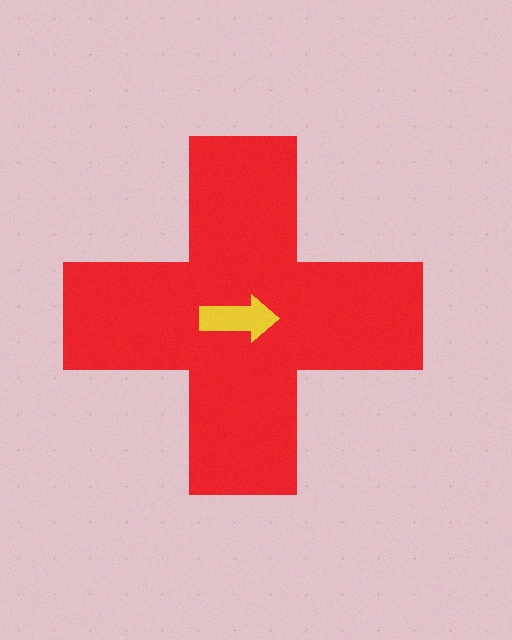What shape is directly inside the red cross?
The yellow arrow.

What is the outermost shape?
The red cross.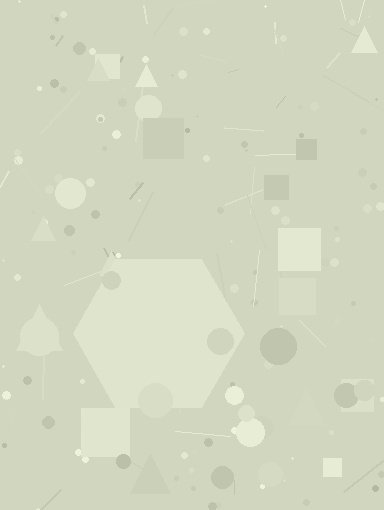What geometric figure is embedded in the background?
A hexagon is embedded in the background.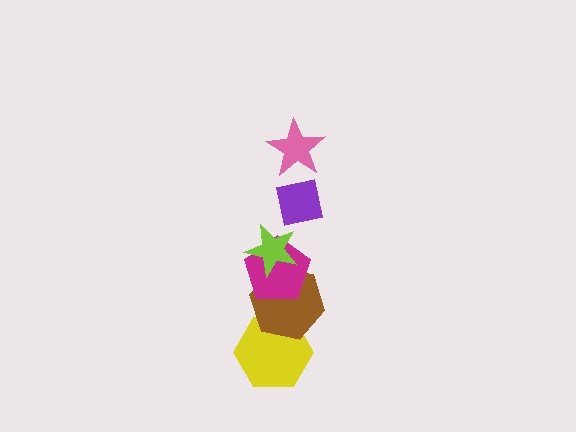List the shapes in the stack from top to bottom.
From top to bottom: the pink star, the purple square, the lime star, the magenta pentagon, the brown hexagon, the yellow hexagon.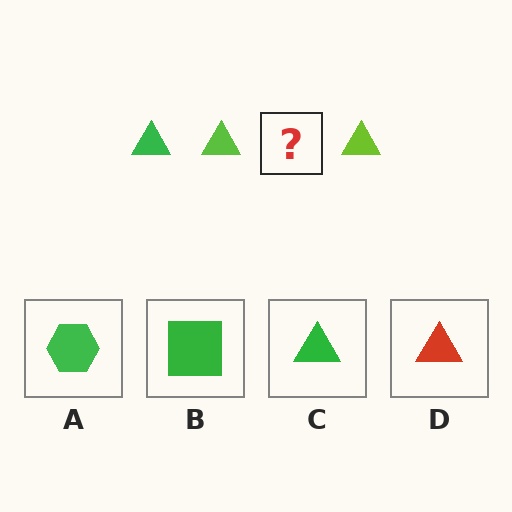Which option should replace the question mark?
Option C.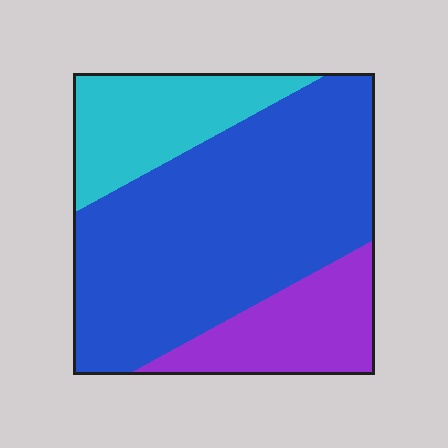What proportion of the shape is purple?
Purple takes up about one fifth (1/5) of the shape.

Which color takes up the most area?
Blue, at roughly 60%.